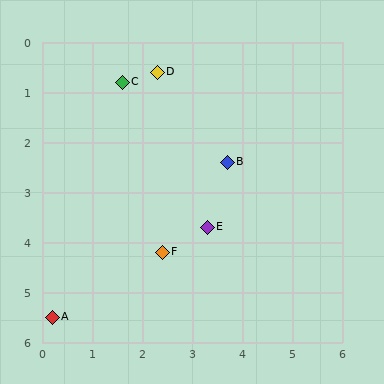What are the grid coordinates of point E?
Point E is at approximately (3.3, 3.7).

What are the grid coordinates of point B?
Point B is at approximately (3.7, 2.4).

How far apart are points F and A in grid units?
Points F and A are about 2.6 grid units apart.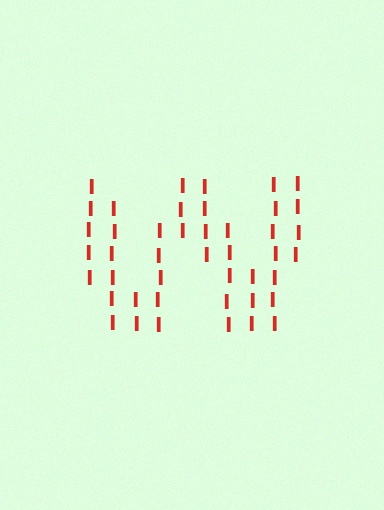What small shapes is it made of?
It is made of small letter I's.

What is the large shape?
The large shape is the letter W.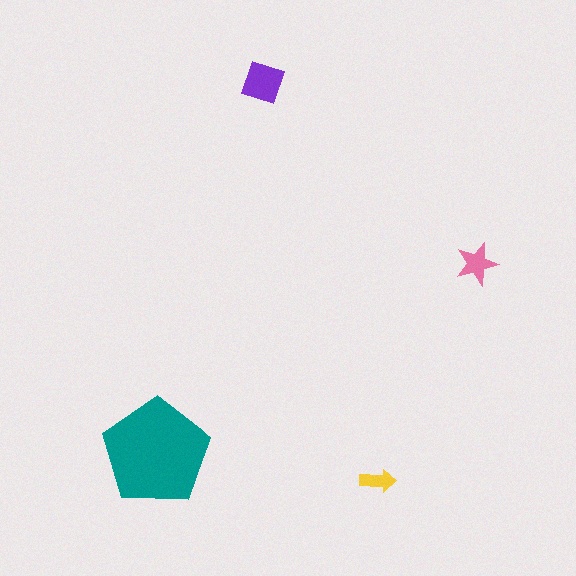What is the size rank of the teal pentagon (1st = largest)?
1st.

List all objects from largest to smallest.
The teal pentagon, the purple diamond, the pink star, the yellow arrow.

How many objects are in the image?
There are 4 objects in the image.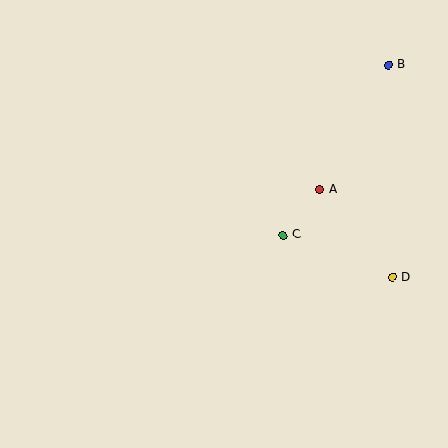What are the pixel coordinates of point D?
Point D is at (393, 277).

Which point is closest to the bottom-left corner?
Point C is closest to the bottom-left corner.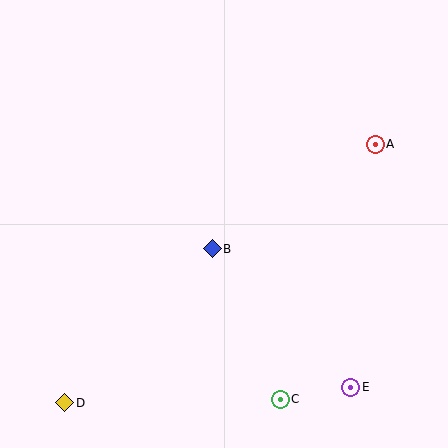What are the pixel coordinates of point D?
Point D is at (65, 403).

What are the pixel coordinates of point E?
Point E is at (351, 387).